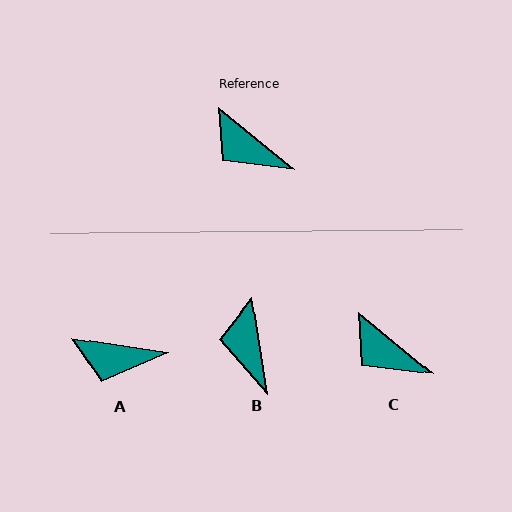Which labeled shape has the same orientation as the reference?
C.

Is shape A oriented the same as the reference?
No, it is off by about 31 degrees.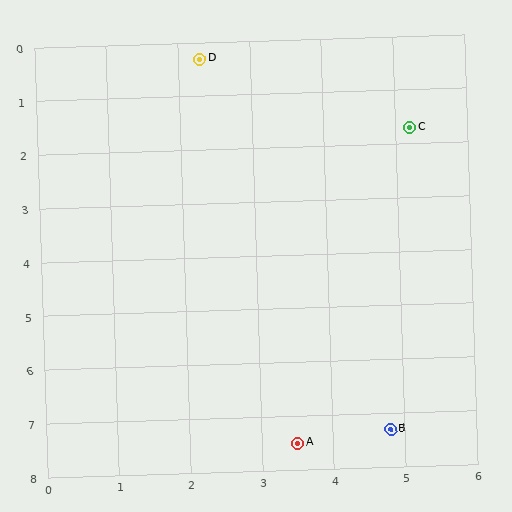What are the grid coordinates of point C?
Point C is at approximately (5.2, 1.7).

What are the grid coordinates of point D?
Point D is at approximately (2.3, 0.3).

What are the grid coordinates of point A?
Point A is at approximately (3.5, 7.5).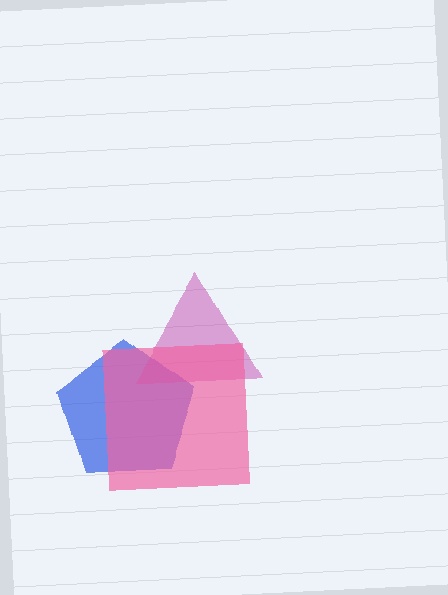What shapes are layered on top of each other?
The layered shapes are: a blue pentagon, a magenta triangle, a pink square.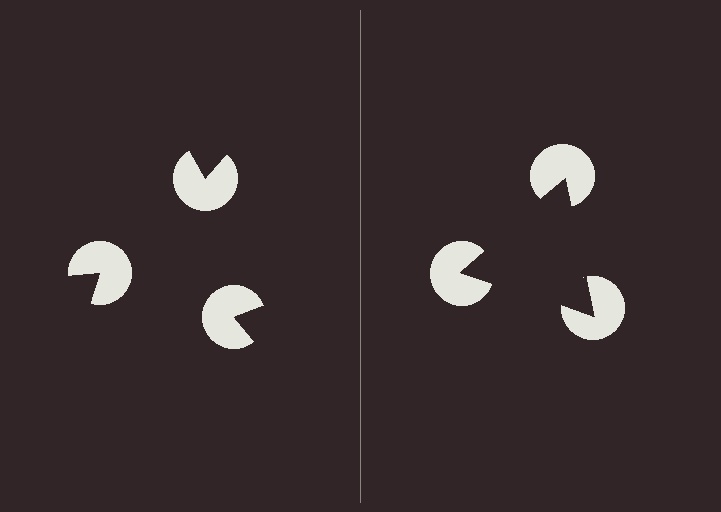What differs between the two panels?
The pac-man discs are positioned identically on both sides; only the wedge orientations differ. On the right they align to a triangle; on the left they are misaligned.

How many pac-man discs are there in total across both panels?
6 — 3 on each side.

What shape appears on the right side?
An illusory triangle.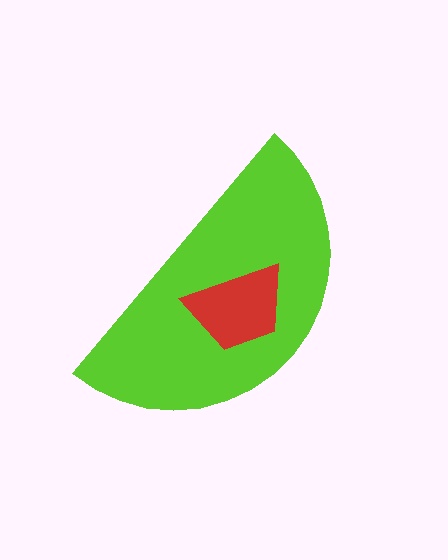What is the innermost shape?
The red trapezoid.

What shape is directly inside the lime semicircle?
The red trapezoid.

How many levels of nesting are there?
2.